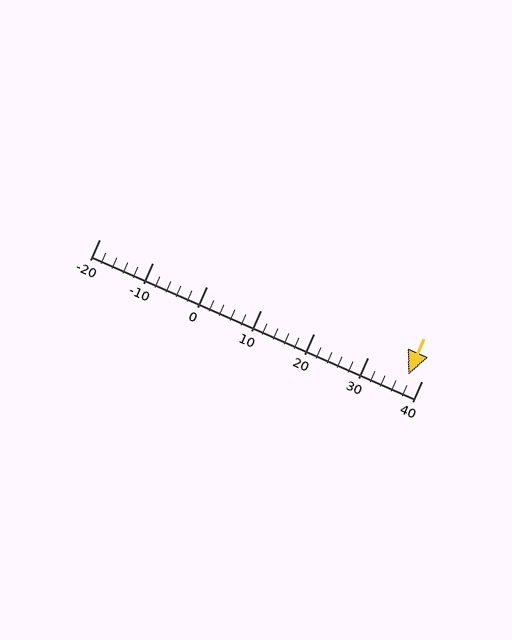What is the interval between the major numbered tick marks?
The major tick marks are spaced 10 units apart.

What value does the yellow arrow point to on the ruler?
The yellow arrow points to approximately 38.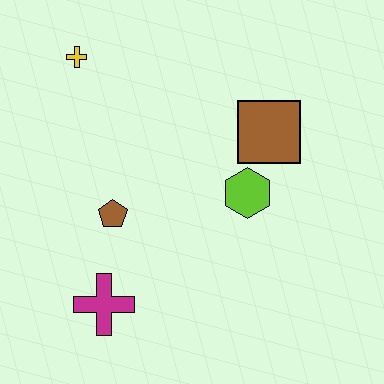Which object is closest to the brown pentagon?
The magenta cross is closest to the brown pentagon.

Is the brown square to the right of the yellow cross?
Yes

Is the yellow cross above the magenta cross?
Yes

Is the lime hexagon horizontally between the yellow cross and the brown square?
Yes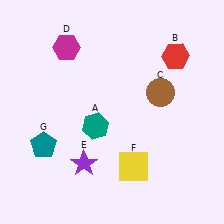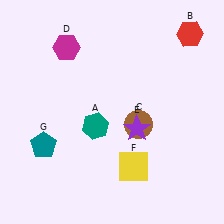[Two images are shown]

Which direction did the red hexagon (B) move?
The red hexagon (B) moved up.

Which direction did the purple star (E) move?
The purple star (E) moved right.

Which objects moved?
The objects that moved are: the red hexagon (B), the brown circle (C), the purple star (E).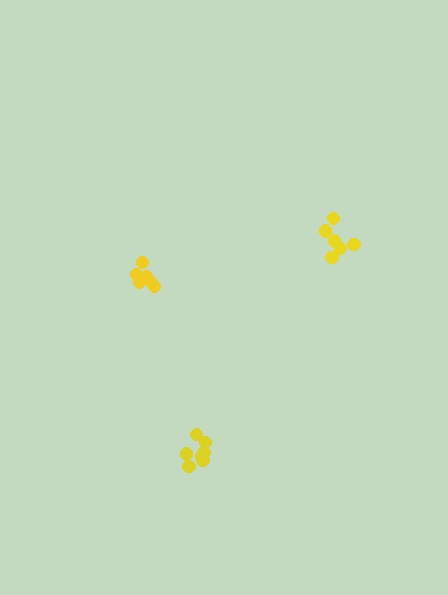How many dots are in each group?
Group 1: 7 dots, Group 2: 6 dots, Group 3: 6 dots (19 total).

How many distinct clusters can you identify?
There are 3 distinct clusters.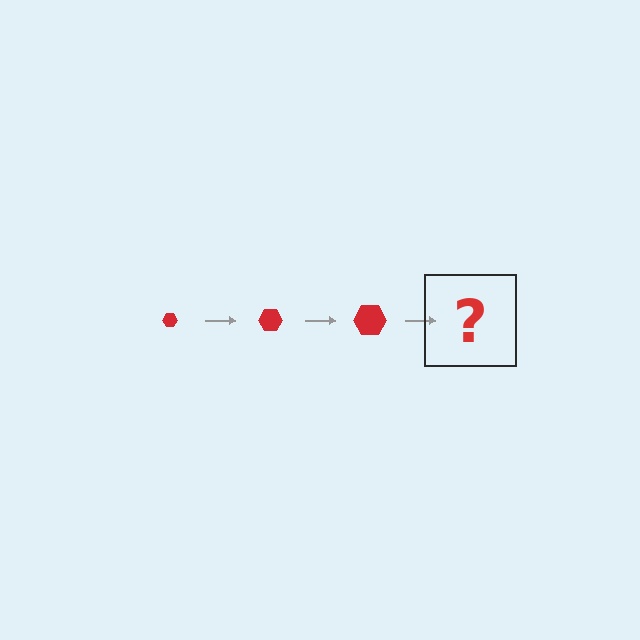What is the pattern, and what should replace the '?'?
The pattern is that the hexagon gets progressively larger each step. The '?' should be a red hexagon, larger than the previous one.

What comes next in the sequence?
The next element should be a red hexagon, larger than the previous one.